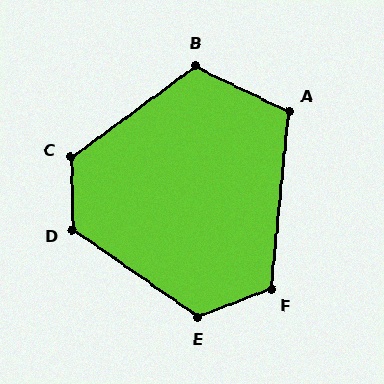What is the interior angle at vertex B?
Approximately 118 degrees (obtuse).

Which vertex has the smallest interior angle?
A, at approximately 110 degrees.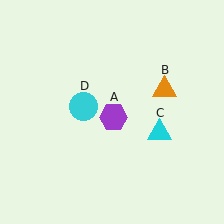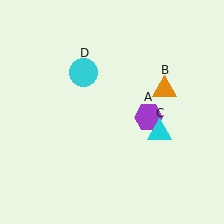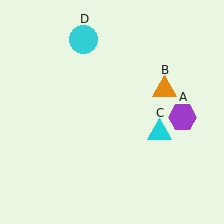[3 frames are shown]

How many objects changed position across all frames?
2 objects changed position: purple hexagon (object A), cyan circle (object D).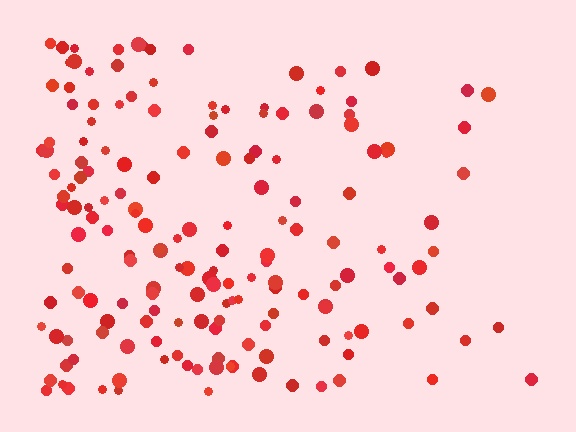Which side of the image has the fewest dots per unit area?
The right.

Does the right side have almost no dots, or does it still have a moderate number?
Still a moderate number, just noticeably fewer than the left.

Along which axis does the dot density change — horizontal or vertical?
Horizontal.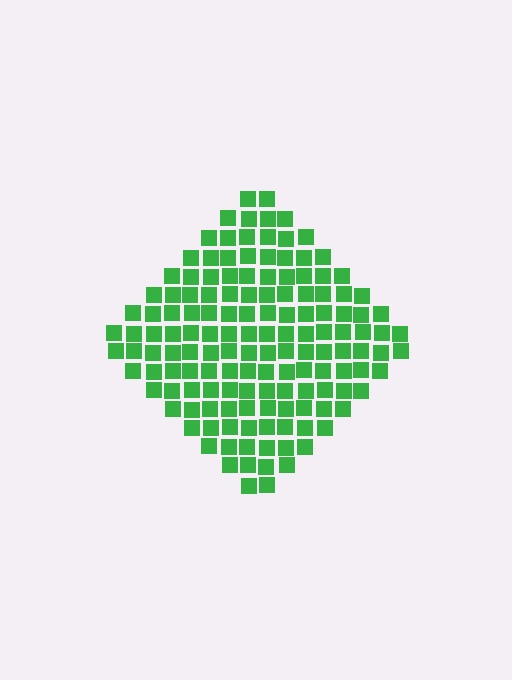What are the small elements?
The small elements are squares.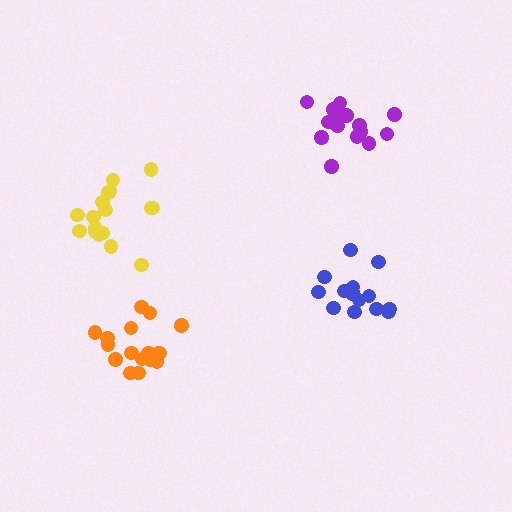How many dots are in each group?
Group 1: 18 dots, Group 2: 15 dots, Group 3: 15 dots, Group 4: 17 dots (65 total).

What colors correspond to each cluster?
The clusters are colored: orange, purple, blue, yellow.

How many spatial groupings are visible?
There are 4 spatial groupings.